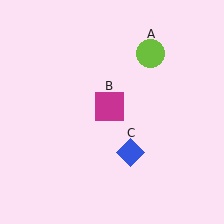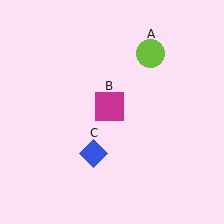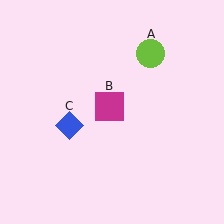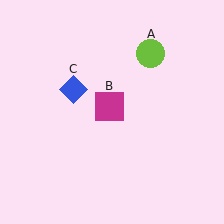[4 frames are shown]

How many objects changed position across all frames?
1 object changed position: blue diamond (object C).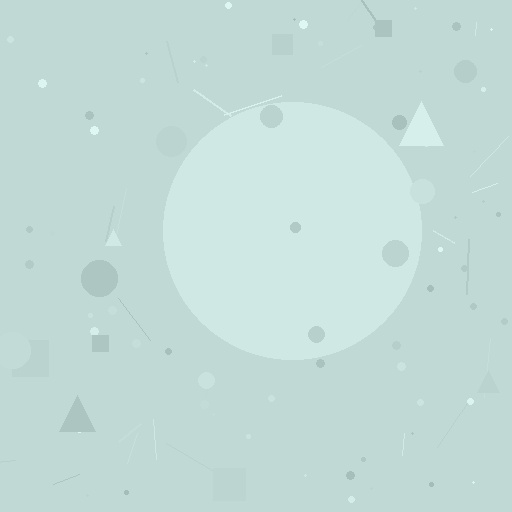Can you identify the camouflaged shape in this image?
The camouflaged shape is a circle.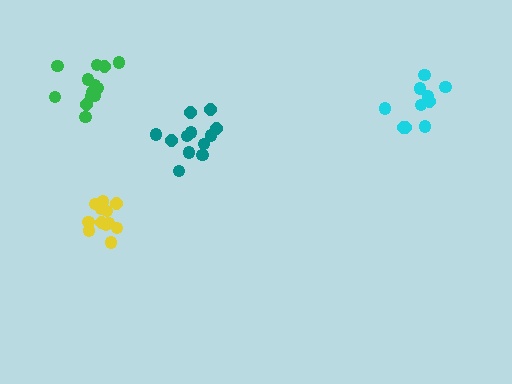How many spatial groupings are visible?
There are 4 spatial groupings.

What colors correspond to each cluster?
The clusters are colored: cyan, teal, yellow, green.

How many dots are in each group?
Group 1: 10 dots, Group 2: 12 dots, Group 3: 12 dots, Group 4: 13 dots (47 total).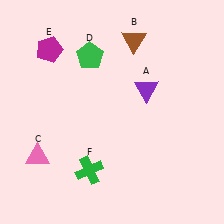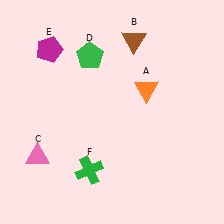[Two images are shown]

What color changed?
The triangle (A) changed from purple in Image 1 to orange in Image 2.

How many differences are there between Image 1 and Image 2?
There is 1 difference between the two images.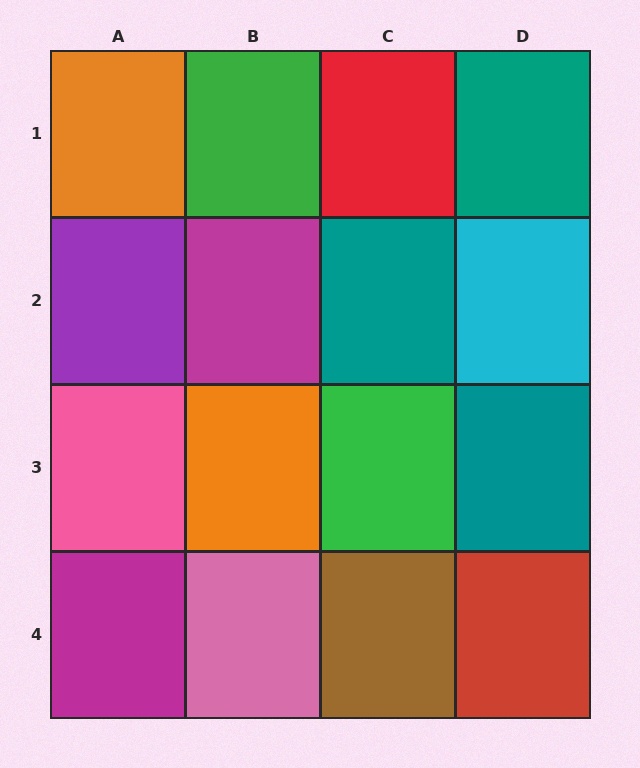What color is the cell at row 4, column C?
Brown.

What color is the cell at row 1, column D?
Teal.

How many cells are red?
2 cells are red.